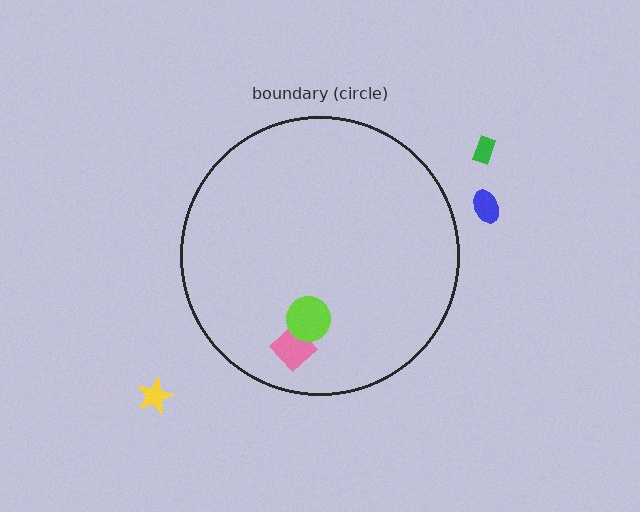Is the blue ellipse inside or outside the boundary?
Outside.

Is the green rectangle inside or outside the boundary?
Outside.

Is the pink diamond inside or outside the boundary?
Inside.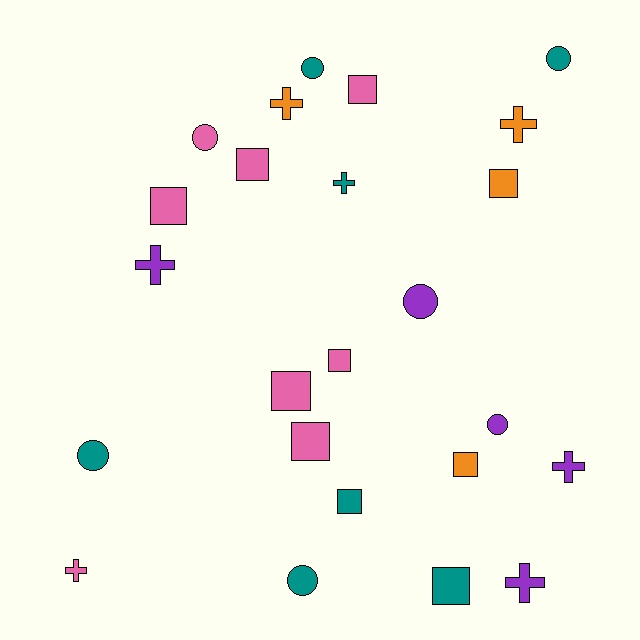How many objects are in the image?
There are 24 objects.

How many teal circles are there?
There are 4 teal circles.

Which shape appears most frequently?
Square, with 10 objects.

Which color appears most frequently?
Pink, with 8 objects.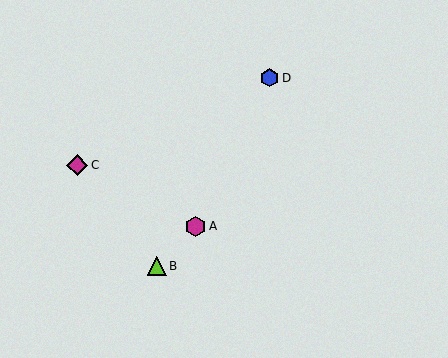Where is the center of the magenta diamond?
The center of the magenta diamond is at (77, 165).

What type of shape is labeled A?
Shape A is a magenta hexagon.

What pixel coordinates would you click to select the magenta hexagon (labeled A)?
Click at (196, 226) to select the magenta hexagon A.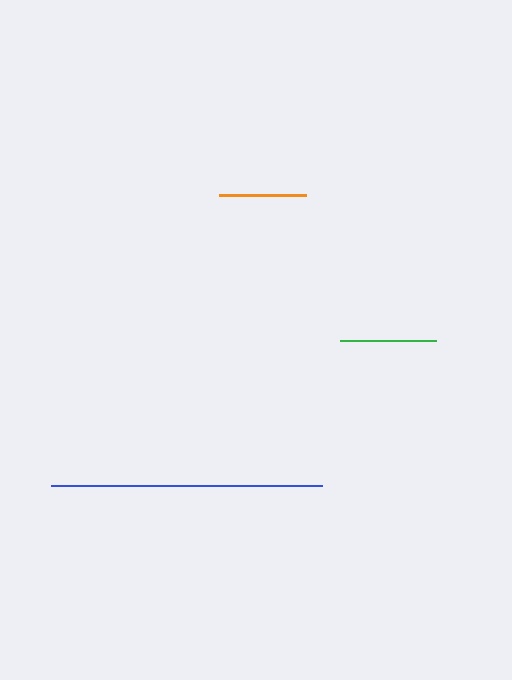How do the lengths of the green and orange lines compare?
The green and orange lines are approximately the same length.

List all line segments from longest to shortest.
From longest to shortest: blue, green, orange.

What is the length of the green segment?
The green segment is approximately 95 pixels long.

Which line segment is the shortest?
The orange line is the shortest at approximately 87 pixels.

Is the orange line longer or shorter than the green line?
The green line is longer than the orange line.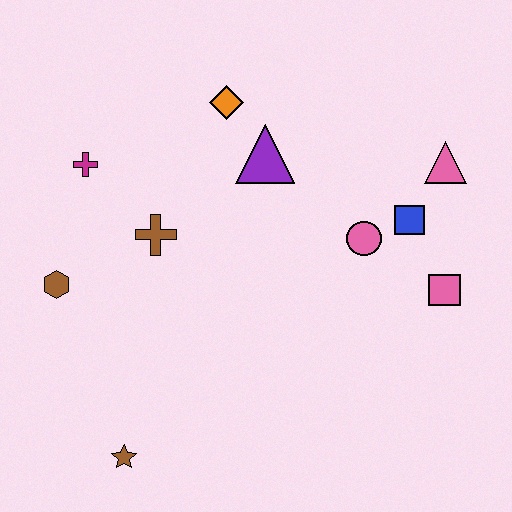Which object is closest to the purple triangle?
The orange diamond is closest to the purple triangle.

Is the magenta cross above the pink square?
Yes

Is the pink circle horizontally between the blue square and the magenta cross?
Yes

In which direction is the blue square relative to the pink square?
The blue square is above the pink square.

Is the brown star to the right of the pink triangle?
No